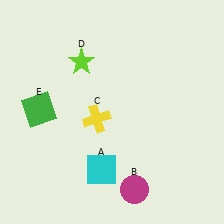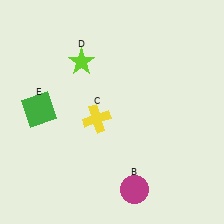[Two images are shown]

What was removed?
The cyan square (A) was removed in Image 2.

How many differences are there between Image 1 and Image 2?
There is 1 difference between the two images.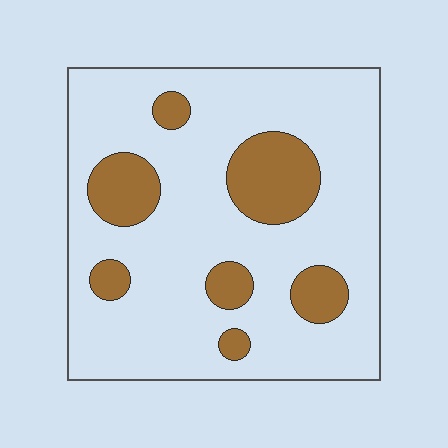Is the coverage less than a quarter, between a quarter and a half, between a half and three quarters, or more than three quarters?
Less than a quarter.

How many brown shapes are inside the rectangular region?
7.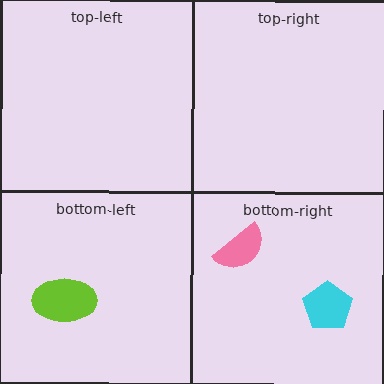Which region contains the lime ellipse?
The bottom-left region.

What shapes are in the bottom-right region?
The pink semicircle, the cyan pentagon.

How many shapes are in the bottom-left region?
1.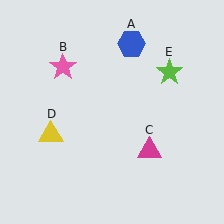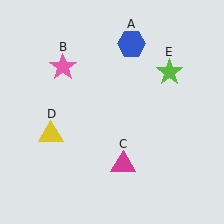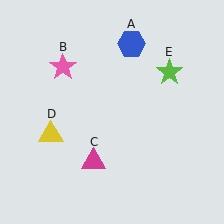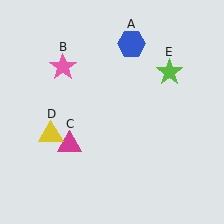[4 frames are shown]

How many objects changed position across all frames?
1 object changed position: magenta triangle (object C).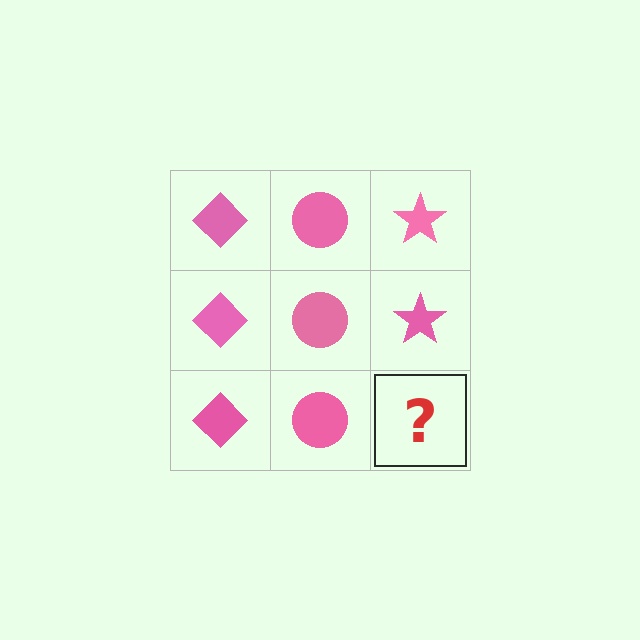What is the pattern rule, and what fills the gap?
The rule is that each column has a consistent shape. The gap should be filled with a pink star.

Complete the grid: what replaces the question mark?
The question mark should be replaced with a pink star.